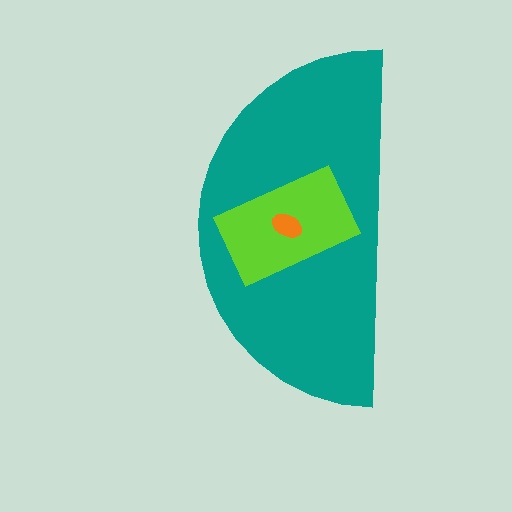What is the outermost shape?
The teal semicircle.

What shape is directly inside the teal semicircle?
The lime rectangle.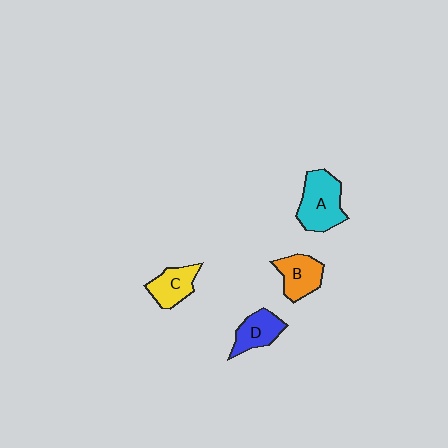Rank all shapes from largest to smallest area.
From largest to smallest: A (cyan), B (orange), C (yellow), D (blue).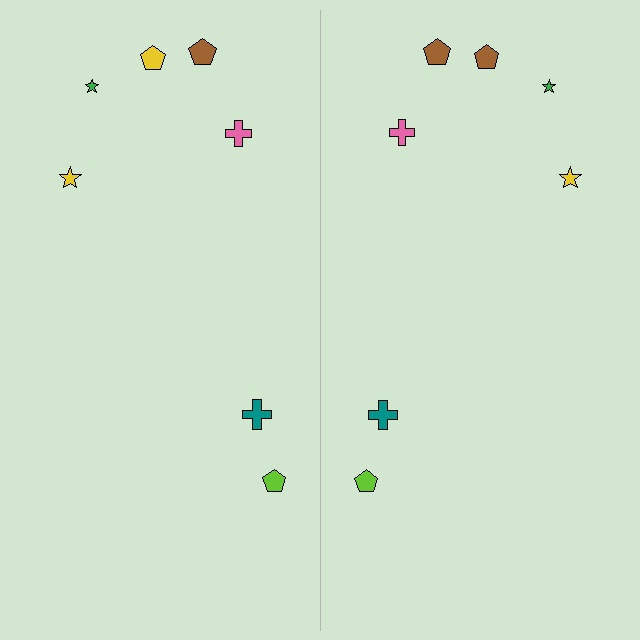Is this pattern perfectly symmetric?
No, the pattern is not perfectly symmetric. The brown pentagon on the right side breaks the symmetry — its mirror counterpart is yellow.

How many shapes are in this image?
There are 14 shapes in this image.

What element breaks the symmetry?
The brown pentagon on the right side breaks the symmetry — its mirror counterpart is yellow.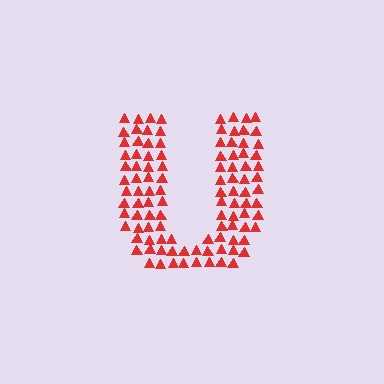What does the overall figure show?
The overall figure shows the letter U.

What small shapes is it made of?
It is made of small triangles.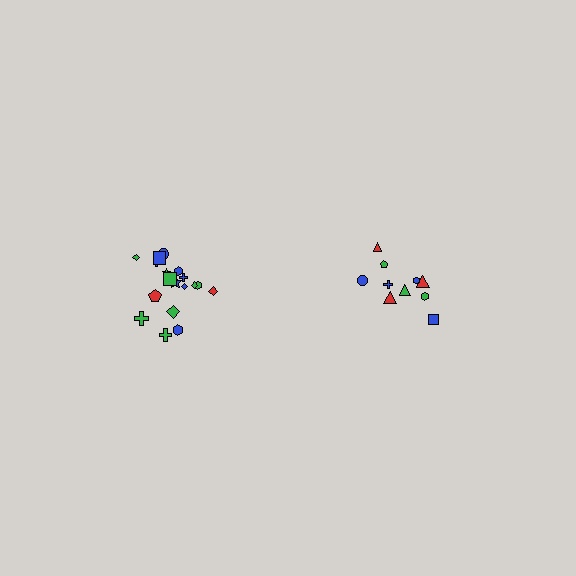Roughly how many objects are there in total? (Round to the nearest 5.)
Roughly 30 objects in total.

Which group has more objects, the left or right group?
The left group.